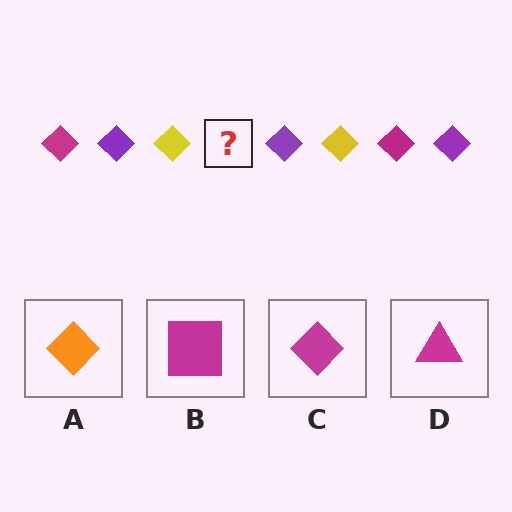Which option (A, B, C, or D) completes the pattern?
C.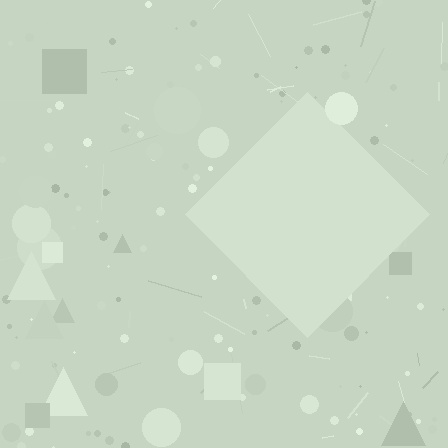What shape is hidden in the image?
A diamond is hidden in the image.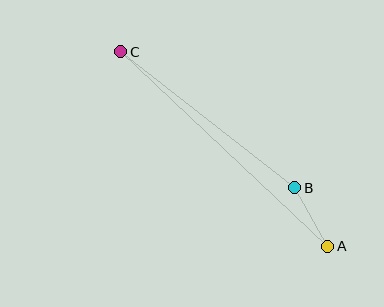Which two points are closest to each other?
Points A and B are closest to each other.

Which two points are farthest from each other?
Points A and C are farthest from each other.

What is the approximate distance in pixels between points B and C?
The distance between B and C is approximately 221 pixels.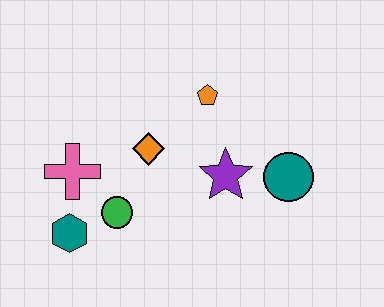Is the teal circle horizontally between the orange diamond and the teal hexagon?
No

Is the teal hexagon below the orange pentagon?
Yes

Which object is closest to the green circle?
The teal hexagon is closest to the green circle.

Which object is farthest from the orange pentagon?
The teal hexagon is farthest from the orange pentagon.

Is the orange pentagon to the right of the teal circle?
No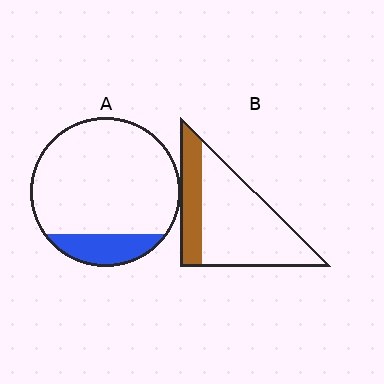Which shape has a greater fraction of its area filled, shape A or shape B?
Shape B.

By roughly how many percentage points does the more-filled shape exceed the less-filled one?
By roughly 10 percentage points (B over A).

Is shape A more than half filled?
No.